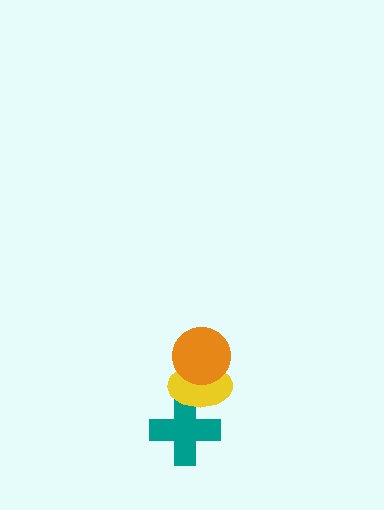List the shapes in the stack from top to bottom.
From top to bottom: the orange circle, the yellow ellipse, the teal cross.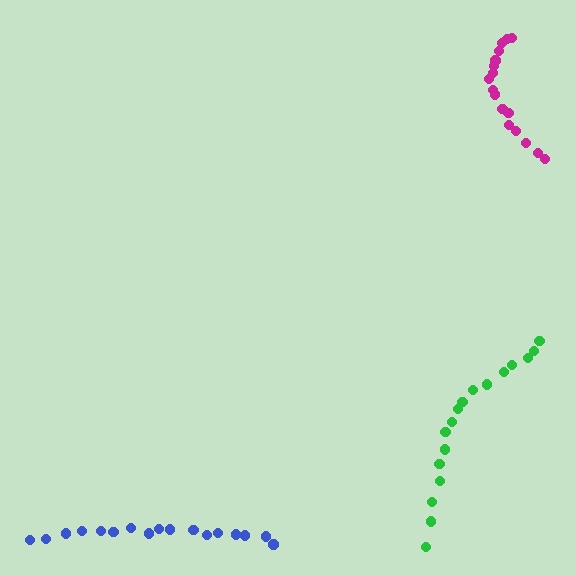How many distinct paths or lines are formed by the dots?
There are 3 distinct paths.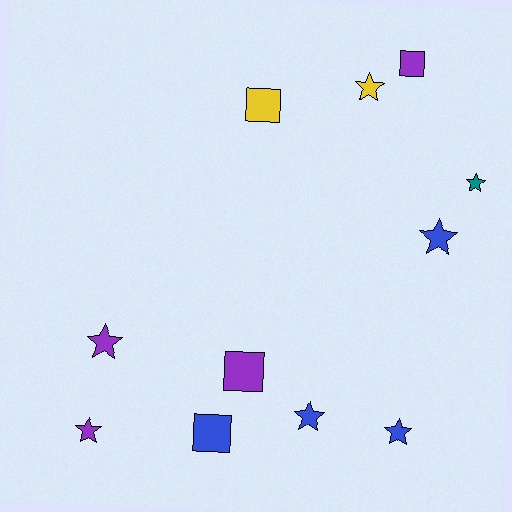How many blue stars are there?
There are 3 blue stars.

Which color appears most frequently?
Purple, with 4 objects.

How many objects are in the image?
There are 11 objects.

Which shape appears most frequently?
Star, with 7 objects.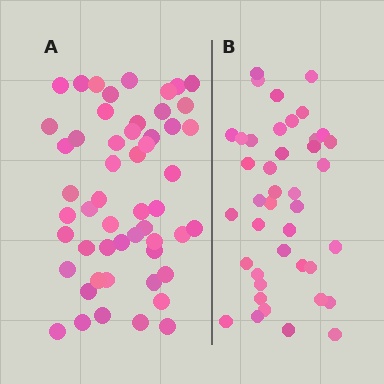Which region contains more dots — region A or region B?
Region A (the left region) has more dots.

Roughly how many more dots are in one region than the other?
Region A has roughly 12 or so more dots than region B.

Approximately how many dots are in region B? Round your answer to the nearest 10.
About 40 dots. (The exact count is 41, which rounds to 40.)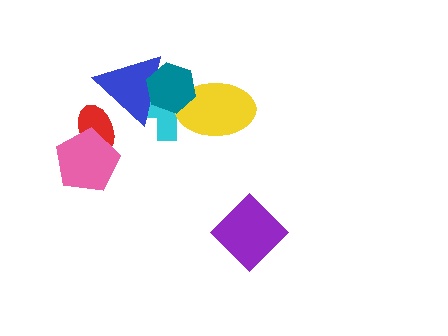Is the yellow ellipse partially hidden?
Yes, it is partially covered by another shape.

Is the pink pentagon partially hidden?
No, no other shape covers it.